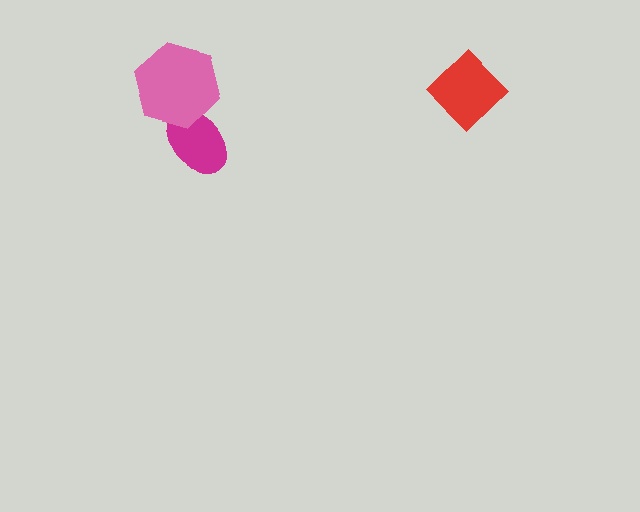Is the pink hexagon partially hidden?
No, no other shape covers it.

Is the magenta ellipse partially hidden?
Yes, it is partially covered by another shape.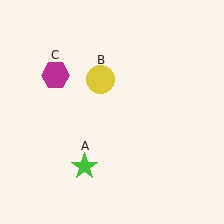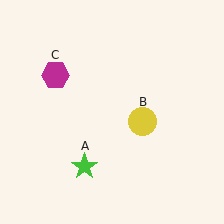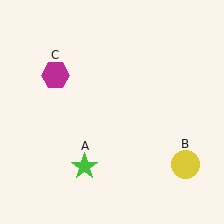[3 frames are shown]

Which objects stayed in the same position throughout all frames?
Green star (object A) and magenta hexagon (object C) remained stationary.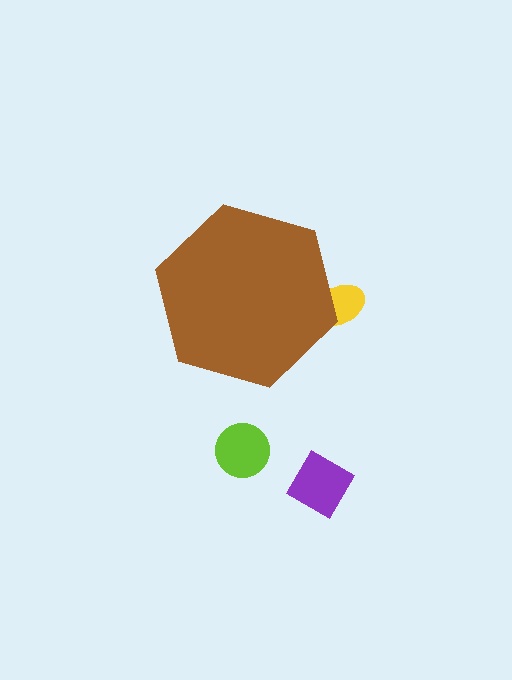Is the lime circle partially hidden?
No, the lime circle is fully visible.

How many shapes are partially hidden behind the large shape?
1 shape is partially hidden.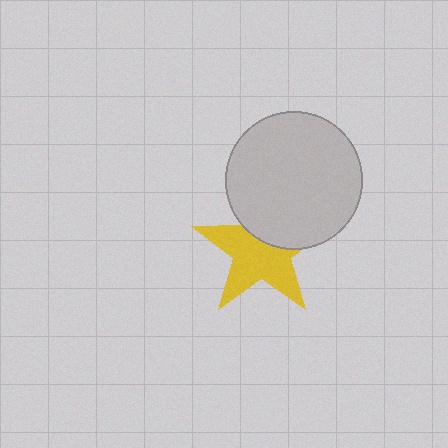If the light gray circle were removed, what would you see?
You would see the complete yellow star.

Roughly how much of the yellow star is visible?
About half of it is visible (roughly 64%).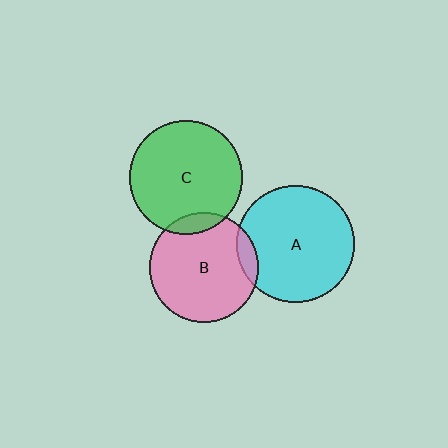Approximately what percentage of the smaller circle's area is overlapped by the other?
Approximately 10%.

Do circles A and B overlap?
Yes.